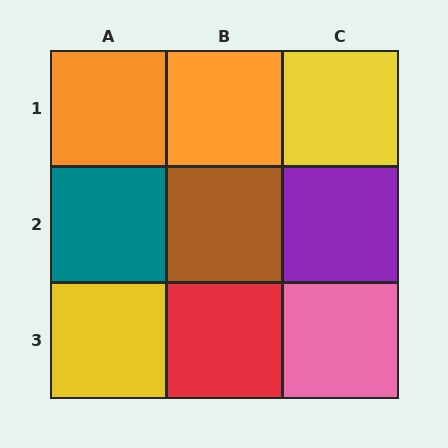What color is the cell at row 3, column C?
Pink.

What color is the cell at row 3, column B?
Red.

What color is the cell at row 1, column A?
Orange.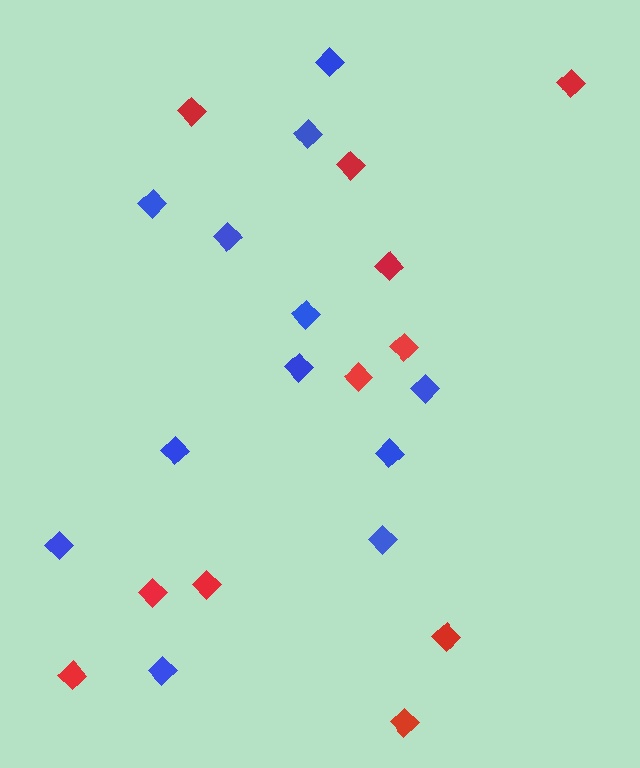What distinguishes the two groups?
There are 2 groups: one group of blue diamonds (12) and one group of red diamonds (11).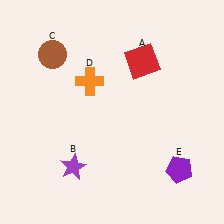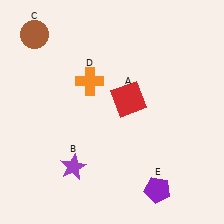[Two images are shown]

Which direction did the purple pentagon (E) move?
The purple pentagon (E) moved left.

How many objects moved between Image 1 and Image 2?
3 objects moved between the two images.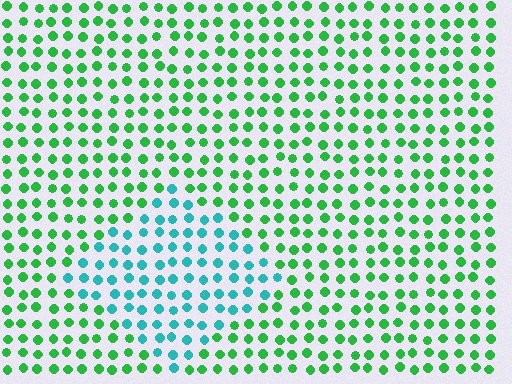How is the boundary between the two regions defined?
The boundary is defined purely by a slight shift in hue (about 49 degrees). Spacing, size, and orientation are identical on both sides.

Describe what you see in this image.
The image is filled with small green elements in a uniform arrangement. A diamond-shaped region is visible where the elements are tinted to a slightly different hue, forming a subtle color boundary.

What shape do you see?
I see a diamond.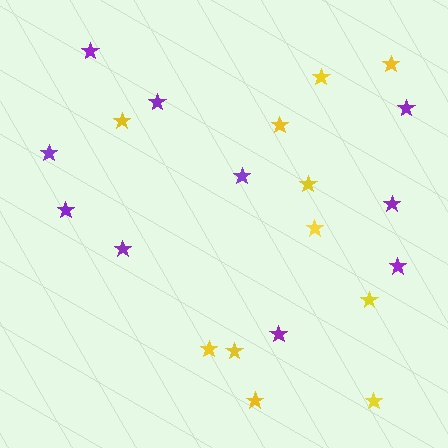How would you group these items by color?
There are 2 groups: one group of yellow stars (11) and one group of purple stars (10).